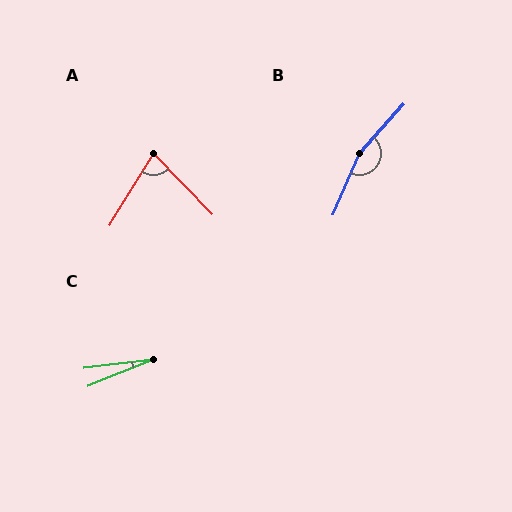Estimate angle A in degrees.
Approximately 76 degrees.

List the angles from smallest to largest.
C (15°), A (76°), B (161°).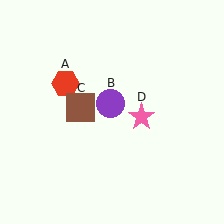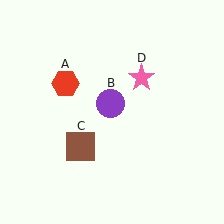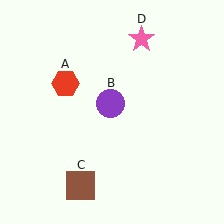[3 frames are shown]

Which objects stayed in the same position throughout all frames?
Red hexagon (object A) and purple circle (object B) remained stationary.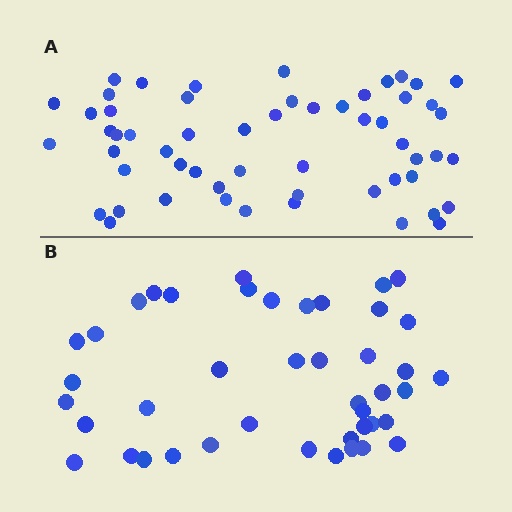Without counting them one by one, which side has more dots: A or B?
Region A (the top region) has more dots.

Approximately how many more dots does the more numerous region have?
Region A has approximately 15 more dots than region B.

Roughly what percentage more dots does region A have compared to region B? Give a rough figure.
About 30% more.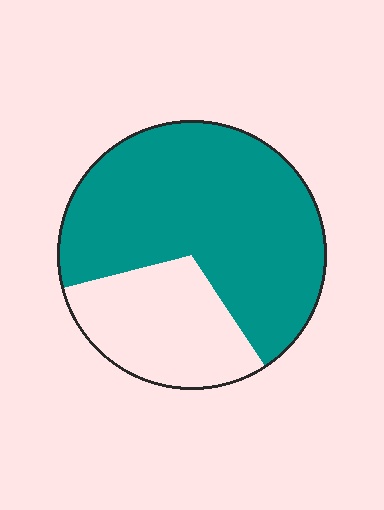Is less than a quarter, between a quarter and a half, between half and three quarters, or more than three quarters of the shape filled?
Between half and three quarters.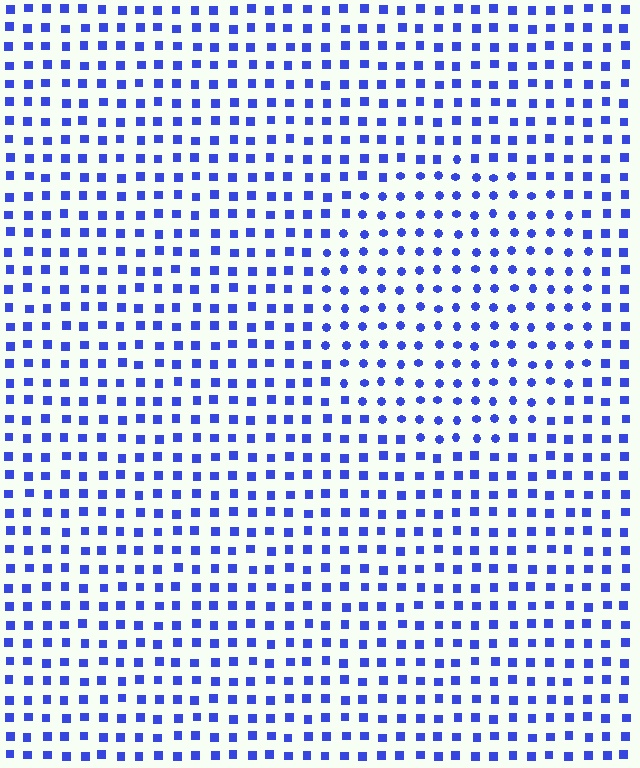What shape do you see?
I see a circle.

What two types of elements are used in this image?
The image uses circles inside the circle region and squares outside it.